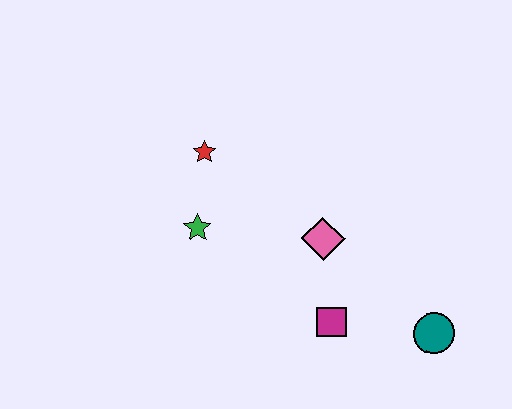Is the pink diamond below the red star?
Yes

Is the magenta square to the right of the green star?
Yes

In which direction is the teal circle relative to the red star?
The teal circle is to the right of the red star.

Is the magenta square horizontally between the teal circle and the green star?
Yes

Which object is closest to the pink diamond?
The magenta square is closest to the pink diamond.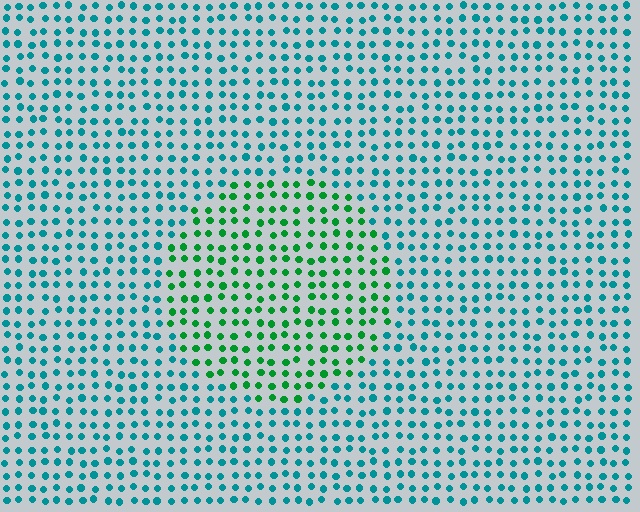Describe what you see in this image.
The image is filled with small teal elements in a uniform arrangement. A circle-shaped region is visible where the elements are tinted to a slightly different hue, forming a subtle color boundary.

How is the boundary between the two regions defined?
The boundary is defined purely by a slight shift in hue (about 46 degrees). Spacing, size, and orientation are identical on both sides.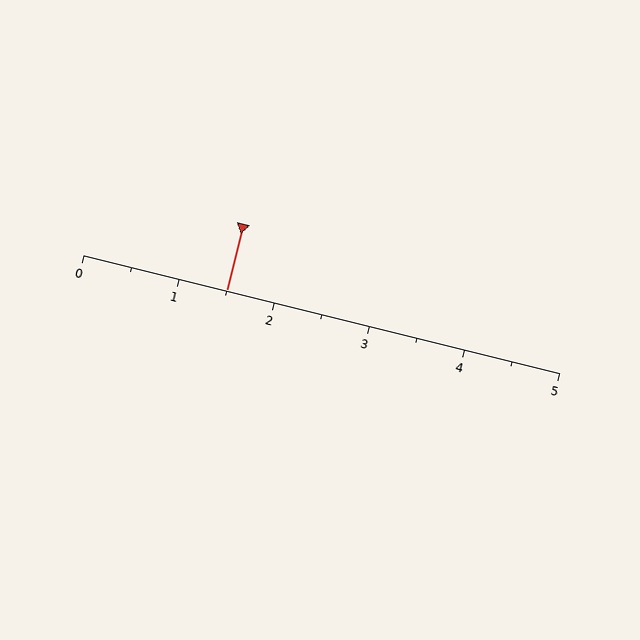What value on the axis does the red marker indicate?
The marker indicates approximately 1.5.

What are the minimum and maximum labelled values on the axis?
The axis runs from 0 to 5.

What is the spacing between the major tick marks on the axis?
The major ticks are spaced 1 apart.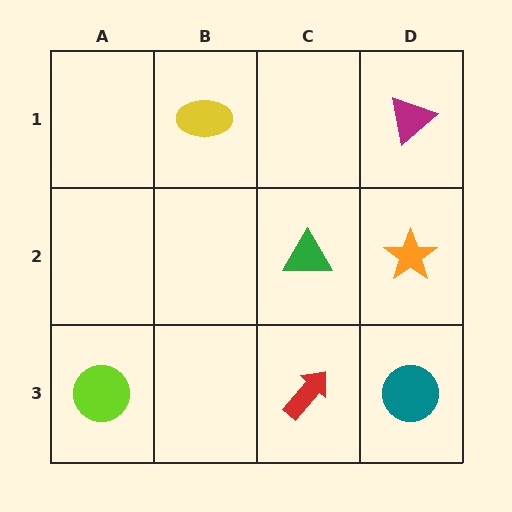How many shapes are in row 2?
2 shapes.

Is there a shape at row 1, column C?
No, that cell is empty.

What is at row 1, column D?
A magenta triangle.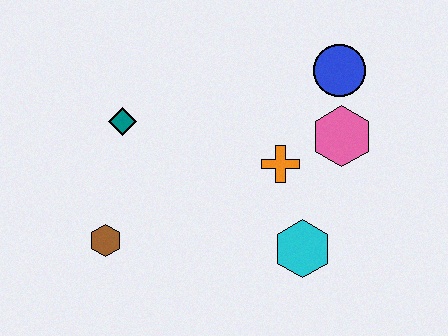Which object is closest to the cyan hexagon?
The orange cross is closest to the cyan hexagon.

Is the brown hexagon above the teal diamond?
No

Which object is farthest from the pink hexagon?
The brown hexagon is farthest from the pink hexagon.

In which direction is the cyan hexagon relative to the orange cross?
The cyan hexagon is below the orange cross.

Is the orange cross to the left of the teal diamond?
No